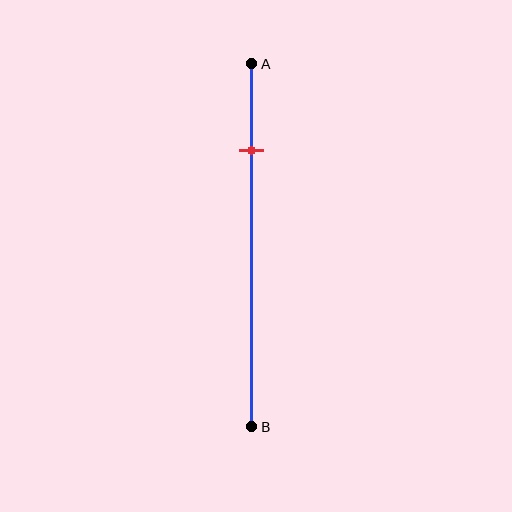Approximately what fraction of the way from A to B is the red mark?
The red mark is approximately 25% of the way from A to B.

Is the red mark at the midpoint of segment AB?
No, the mark is at about 25% from A, not at the 50% midpoint.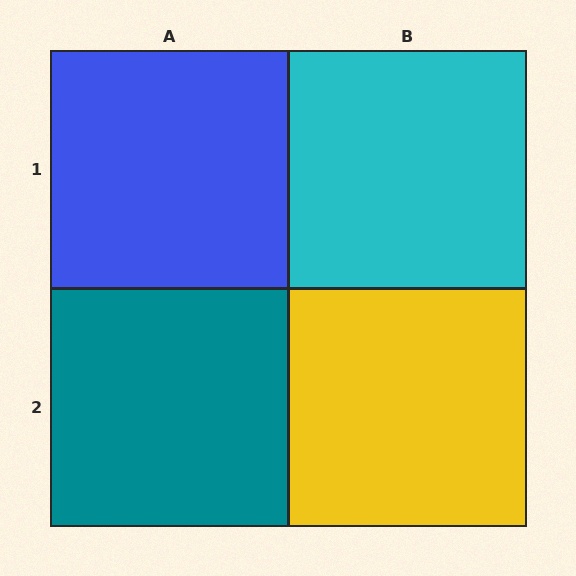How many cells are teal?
1 cell is teal.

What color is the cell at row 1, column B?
Cyan.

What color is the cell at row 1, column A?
Blue.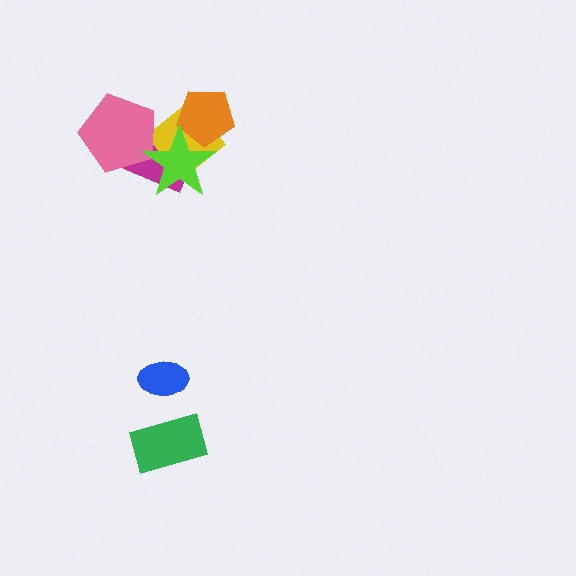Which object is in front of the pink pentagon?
The lime star is in front of the pink pentagon.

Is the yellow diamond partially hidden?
Yes, it is partially covered by another shape.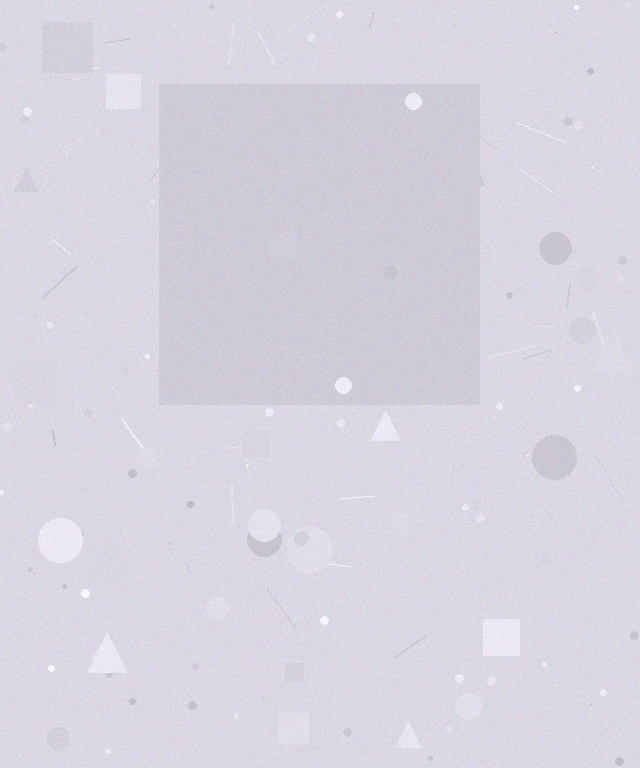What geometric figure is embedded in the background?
A square is embedded in the background.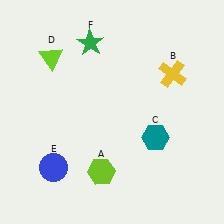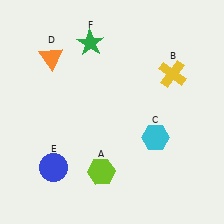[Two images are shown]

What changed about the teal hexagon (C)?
In Image 1, C is teal. In Image 2, it changed to cyan.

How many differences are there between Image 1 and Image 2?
There are 2 differences between the two images.